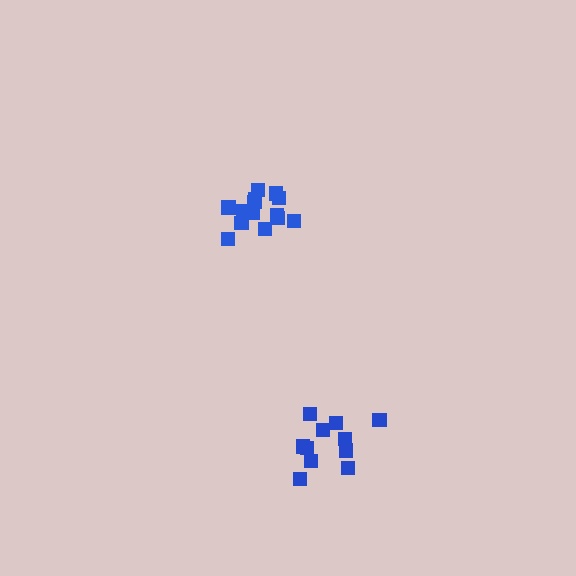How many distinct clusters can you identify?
There are 2 distinct clusters.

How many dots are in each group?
Group 1: 14 dots, Group 2: 11 dots (25 total).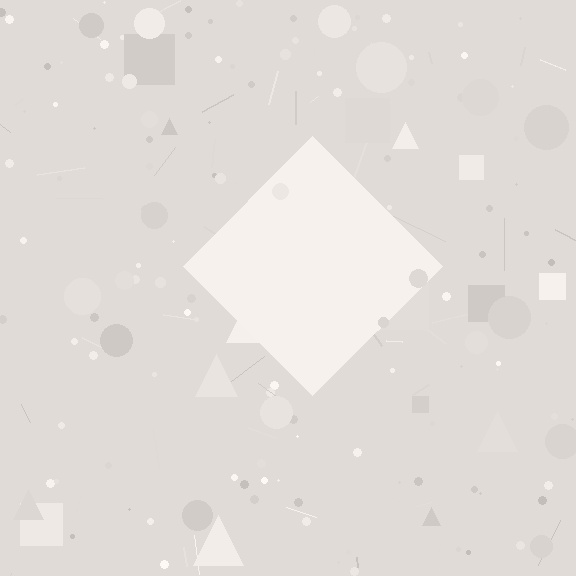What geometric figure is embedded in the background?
A diamond is embedded in the background.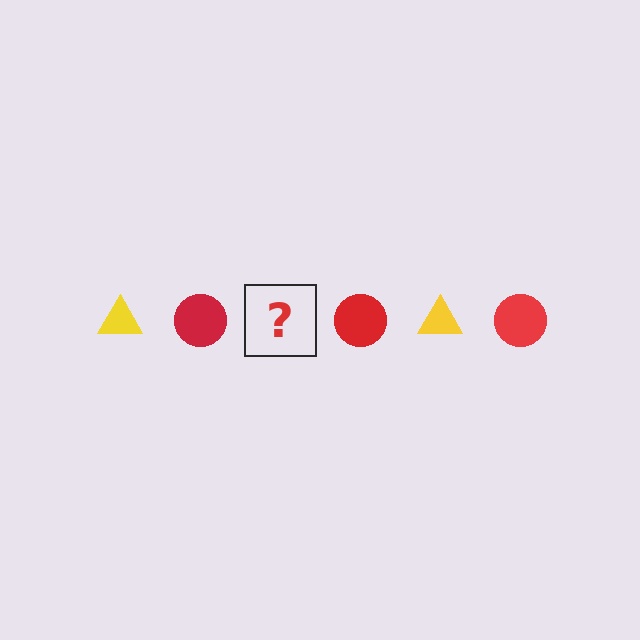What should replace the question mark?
The question mark should be replaced with a yellow triangle.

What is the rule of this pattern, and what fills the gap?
The rule is that the pattern alternates between yellow triangle and red circle. The gap should be filled with a yellow triangle.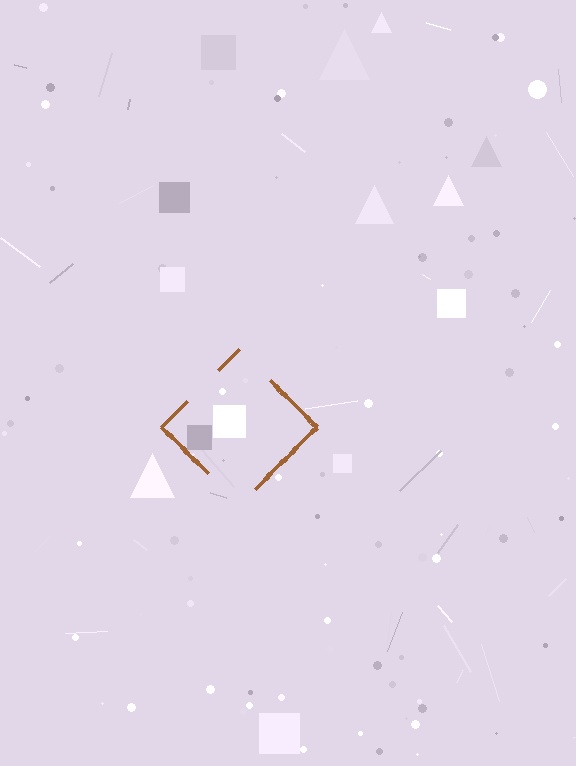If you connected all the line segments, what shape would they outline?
They would outline a diamond.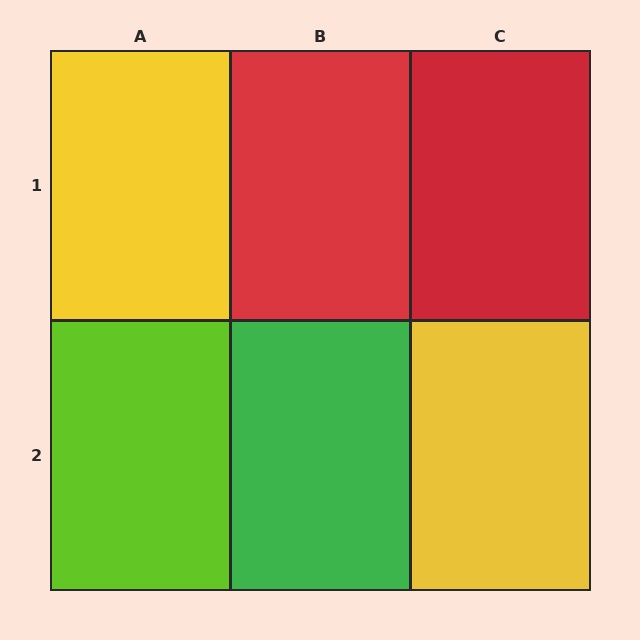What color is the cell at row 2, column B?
Green.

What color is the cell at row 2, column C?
Yellow.